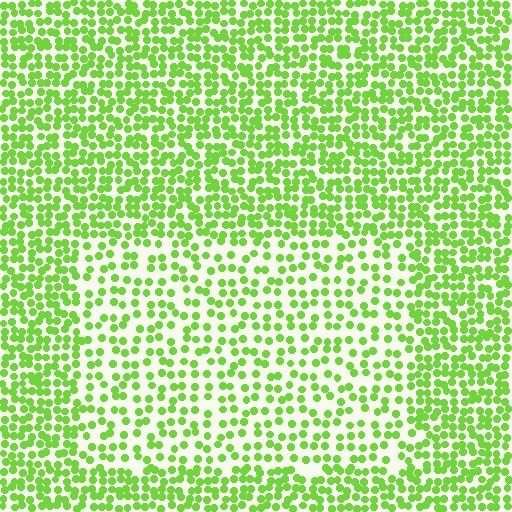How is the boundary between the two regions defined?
The boundary is defined by a change in element density (approximately 1.8x ratio). All elements are the same color, size, and shape.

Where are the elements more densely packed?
The elements are more densely packed outside the rectangle boundary.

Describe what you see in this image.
The image contains small lime elements arranged at two different densities. A rectangle-shaped region is visible where the elements are less densely packed than the surrounding area.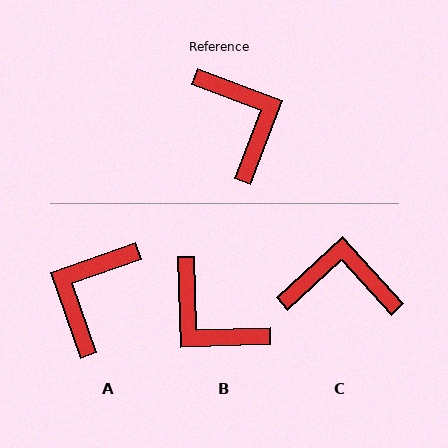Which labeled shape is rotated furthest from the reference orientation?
B, about 157 degrees away.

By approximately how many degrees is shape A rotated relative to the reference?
Approximately 130 degrees counter-clockwise.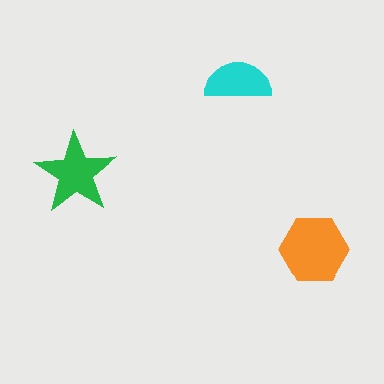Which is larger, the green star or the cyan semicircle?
The green star.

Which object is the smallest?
The cyan semicircle.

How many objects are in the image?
There are 3 objects in the image.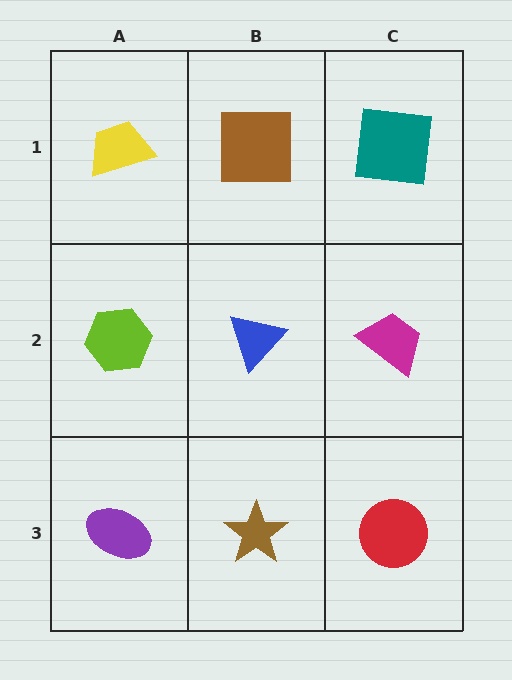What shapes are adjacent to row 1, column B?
A blue triangle (row 2, column B), a yellow trapezoid (row 1, column A), a teal square (row 1, column C).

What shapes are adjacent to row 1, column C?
A magenta trapezoid (row 2, column C), a brown square (row 1, column B).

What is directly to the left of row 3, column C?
A brown star.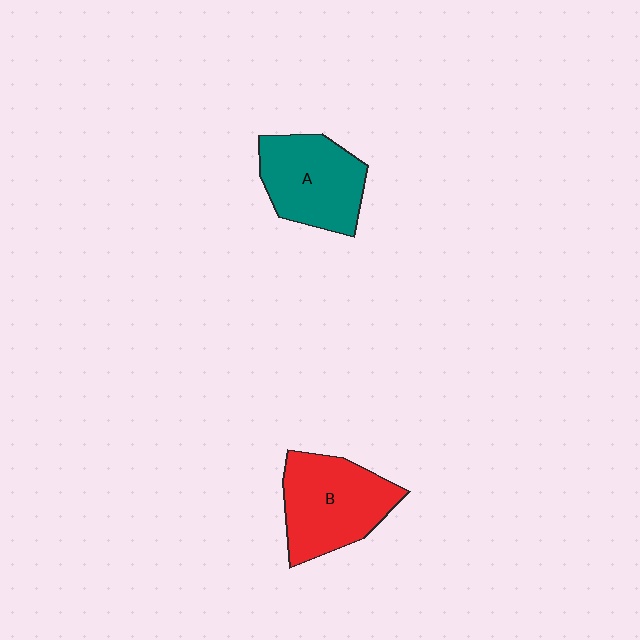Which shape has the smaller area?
Shape A (teal).